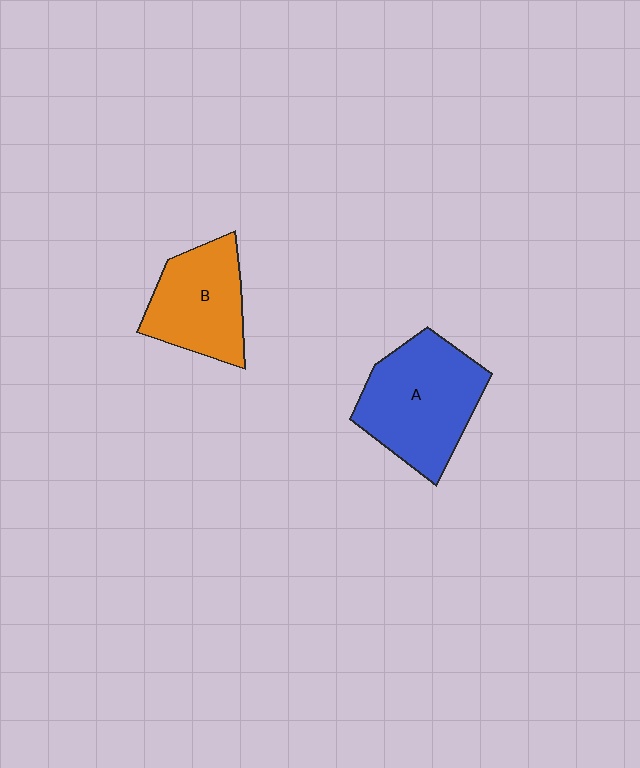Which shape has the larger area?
Shape A (blue).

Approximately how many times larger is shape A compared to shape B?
Approximately 1.3 times.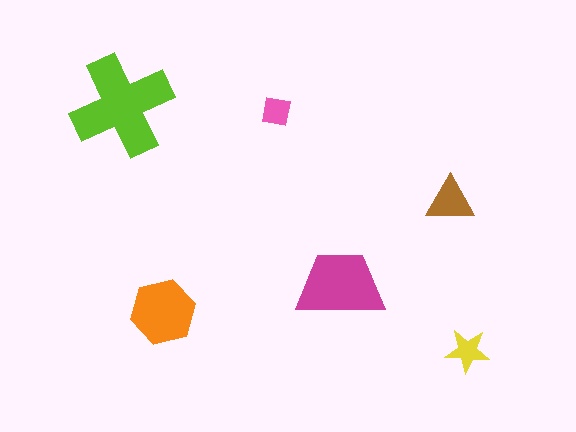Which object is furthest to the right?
The yellow star is rightmost.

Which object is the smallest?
The pink square.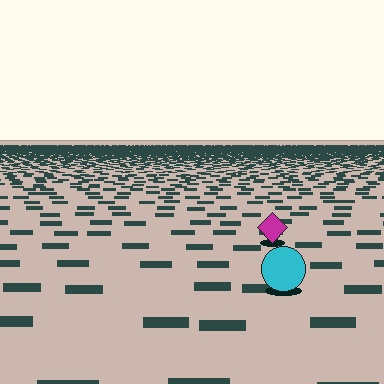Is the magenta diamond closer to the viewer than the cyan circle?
No. The cyan circle is closer — you can tell from the texture gradient: the ground texture is coarser near it.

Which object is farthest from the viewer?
The magenta diamond is farthest from the viewer. It appears smaller and the ground texture around it is denser.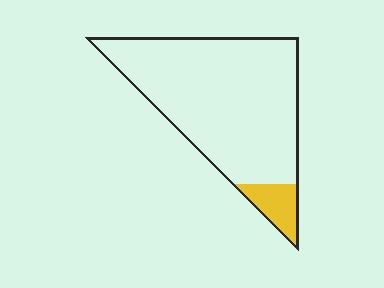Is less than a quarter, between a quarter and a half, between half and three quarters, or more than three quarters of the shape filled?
Less than a quarter.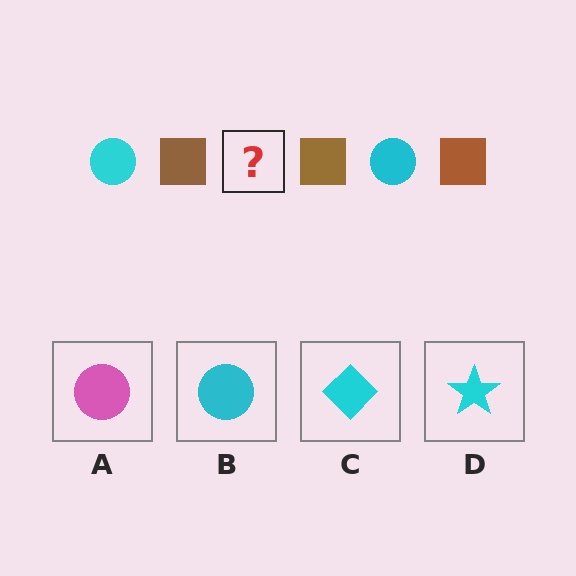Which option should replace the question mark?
Option B.